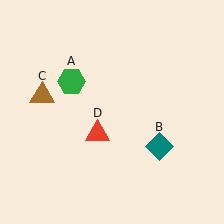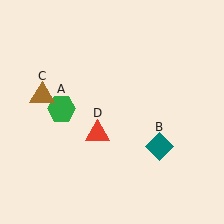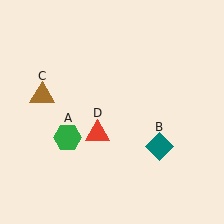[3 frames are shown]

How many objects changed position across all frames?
1 object changed position: green hexagon (object A).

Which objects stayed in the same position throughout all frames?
Teal diamond (object B) and brown triangle (object C) and red triangle (object D) remained stationary.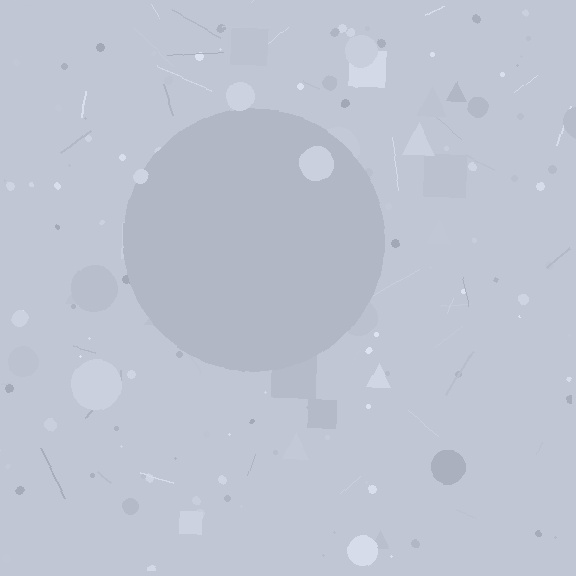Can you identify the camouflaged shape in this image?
The camouflaged shape is a circle.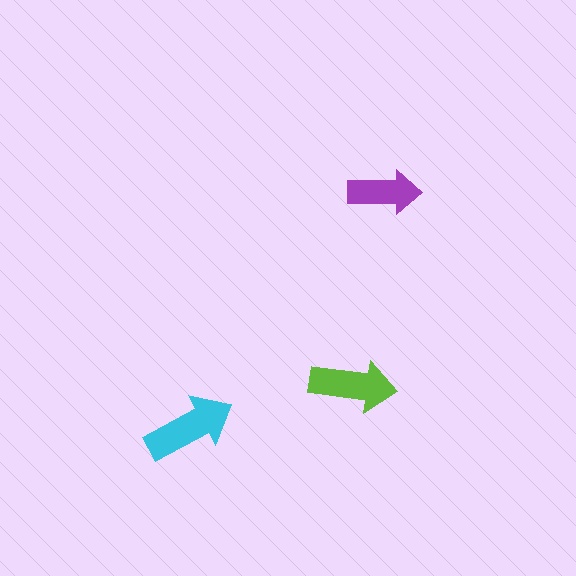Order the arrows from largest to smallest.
the cyan one, the lime one, the purple one.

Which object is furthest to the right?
The purple arrow is rightmost.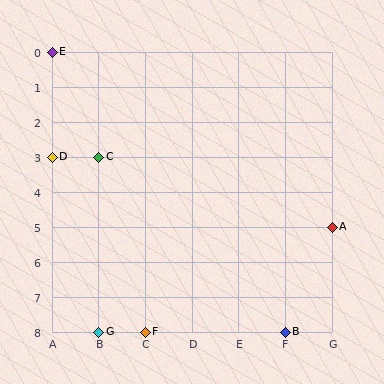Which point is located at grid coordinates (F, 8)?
Point B is at (F, 8).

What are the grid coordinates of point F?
Point F is at grid coordinates (C, 8).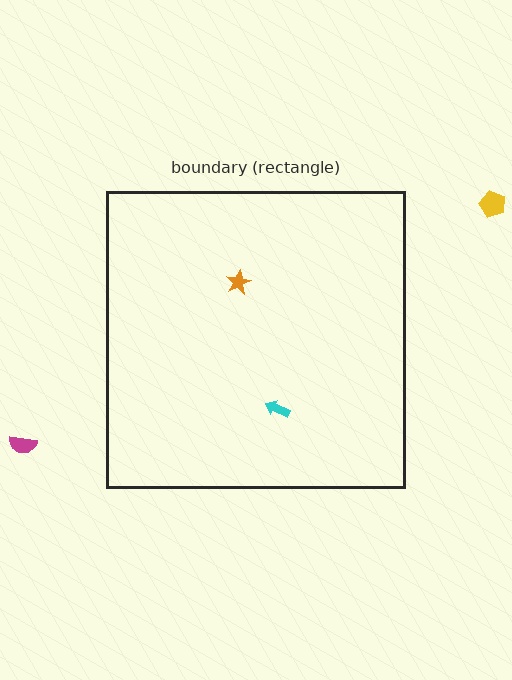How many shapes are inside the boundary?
2 inside, 2 outside.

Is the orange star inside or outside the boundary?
Inside.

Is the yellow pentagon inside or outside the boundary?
Outside.